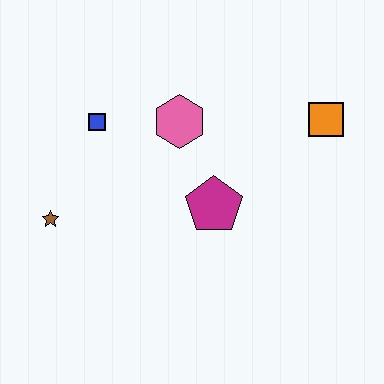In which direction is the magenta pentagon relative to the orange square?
The magenta pentagon is to the left of the orange square.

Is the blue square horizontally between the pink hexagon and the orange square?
No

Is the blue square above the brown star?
Yes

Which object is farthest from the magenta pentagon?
The brown star is farthest from the magenta pentagon.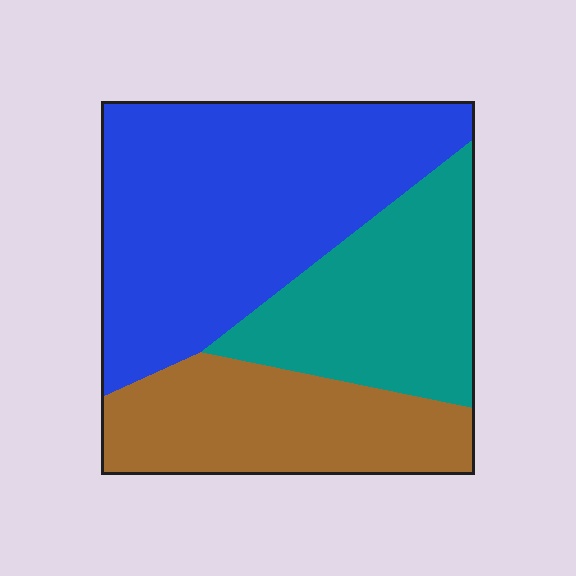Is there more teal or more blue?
Blue.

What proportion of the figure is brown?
Brown takes up about one quarter (1/4) of the figure.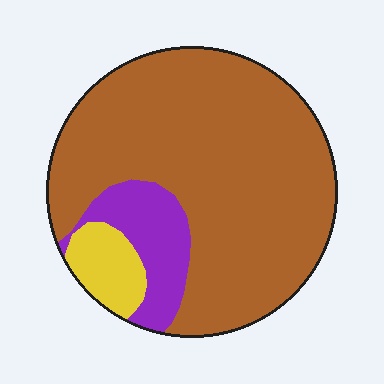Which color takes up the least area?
Yellow, at roughly 10%.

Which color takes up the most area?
Brown, at roughly 80%.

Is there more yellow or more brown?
Brown.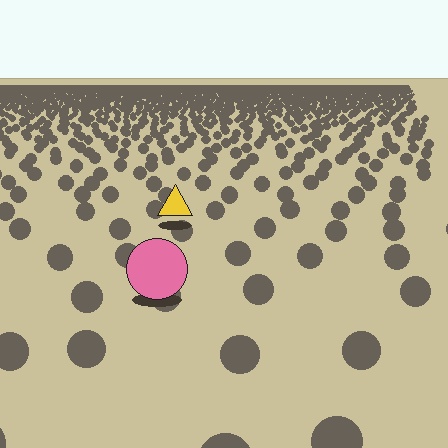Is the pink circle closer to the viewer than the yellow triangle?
Yes. The pink circle is closer — you can tell from the texture gradient: the ground texture is coarser near it.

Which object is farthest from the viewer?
The yellow triangle is farthest from the viewer. It appears smaller and the ground texture around it is denser.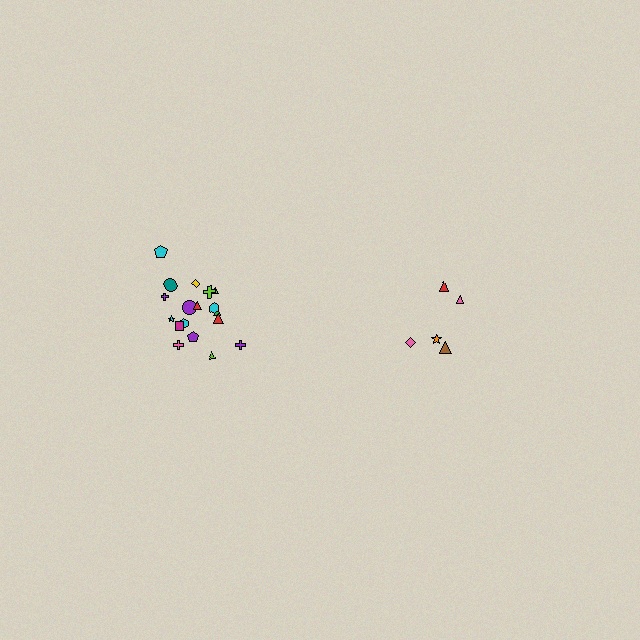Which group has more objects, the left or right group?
The left group.